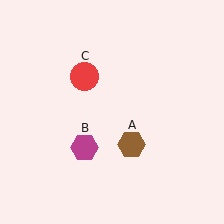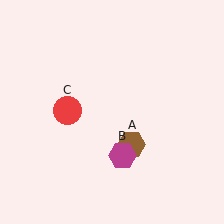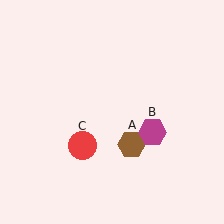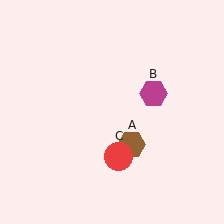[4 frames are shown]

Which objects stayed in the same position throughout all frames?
Brown hexagon (object A) remained stationary.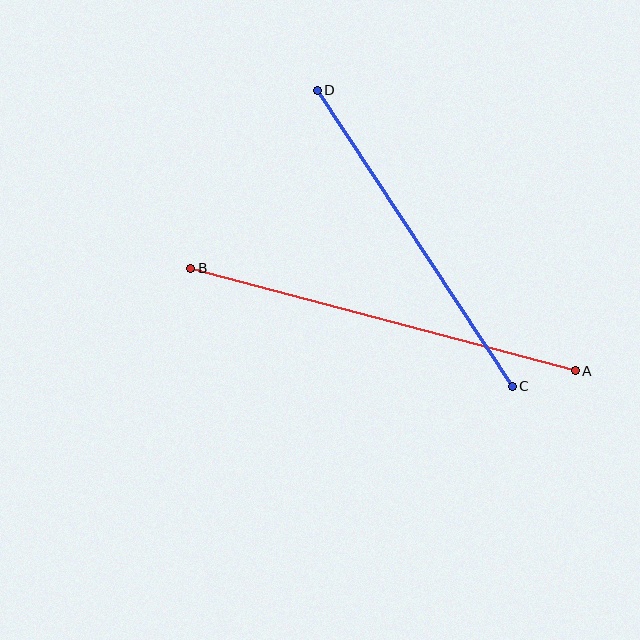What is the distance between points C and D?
The distance is approximately 354 pixels.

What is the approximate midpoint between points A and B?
The midpoint is at approximately (383, 319) pixels.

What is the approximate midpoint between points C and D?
The midpoint is at approximately (415, 238) pixels.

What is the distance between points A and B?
The distance is approximately 398 pixels.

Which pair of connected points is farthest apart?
Points A and B are farthest apart.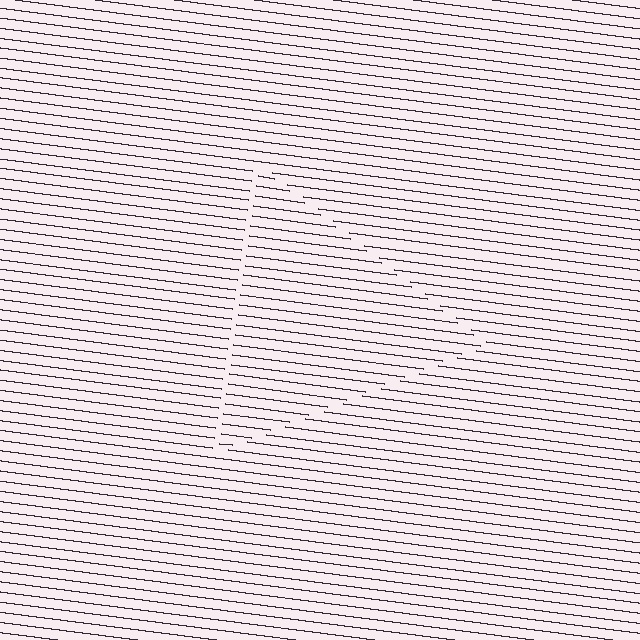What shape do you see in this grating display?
An illusory triangle. The interior of the shape contains the same grating, shifted by half a period — the contour is defined by the phase discontinuity where line-ends from the inner and outer gratings abut.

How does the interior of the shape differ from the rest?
The interior of the shape contains the same grating, shifted by half a period — the contour is defined by the phase discontinuity where line-ends from the inner and outer gratings abut.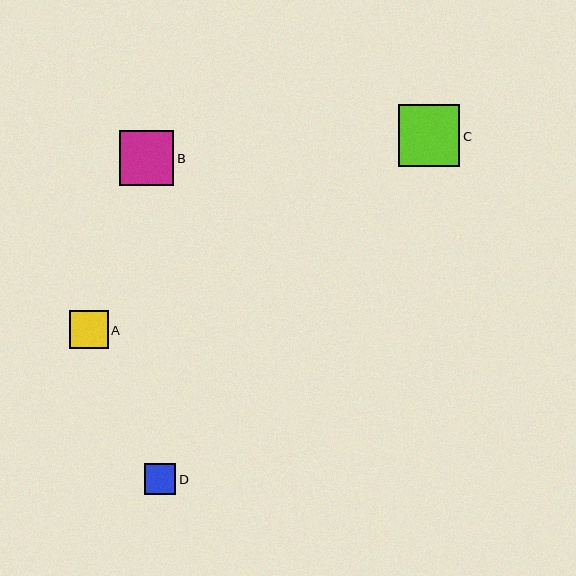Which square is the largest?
Square C is the largest with a size of approximately 62 pixels.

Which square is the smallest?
Square D is the smallest with a size of approximately 31 pixels.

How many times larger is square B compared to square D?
Square B is approximately 1.8 times the size of square D.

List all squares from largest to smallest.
From largest to smallest: C, B, A, D.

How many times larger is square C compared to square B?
Square C is approximately 1.1 times the size of square B.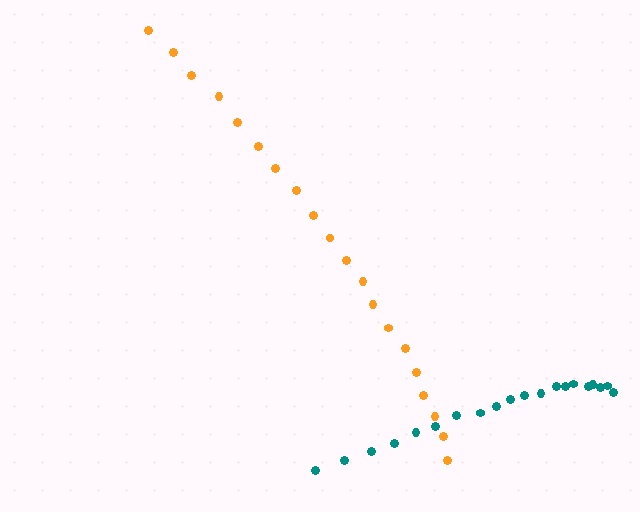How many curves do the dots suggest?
There are 2 distinct paths.